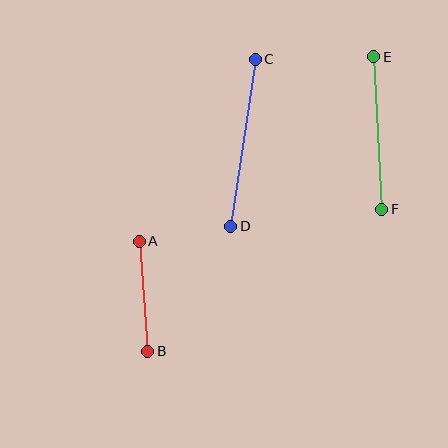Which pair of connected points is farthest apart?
Points C and D are farthest apart.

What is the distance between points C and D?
The distance is approximately 169 pixels.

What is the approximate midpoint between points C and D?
The midpoint is at approximately (243, 143) pixels.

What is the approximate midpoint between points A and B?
The midpoint is at approximately (143, 296) pixels.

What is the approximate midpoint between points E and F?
The midpoint is at approximately (378, 133) pixels.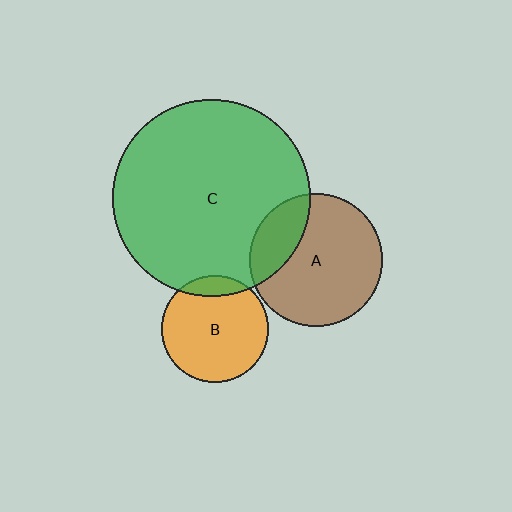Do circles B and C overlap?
Yes.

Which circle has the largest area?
Circle C (green).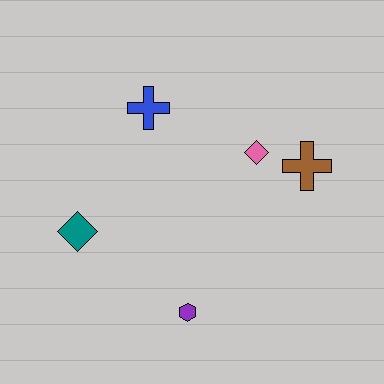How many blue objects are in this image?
There is 1 blue object.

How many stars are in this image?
There are no stars.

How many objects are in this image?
There are 5 objects.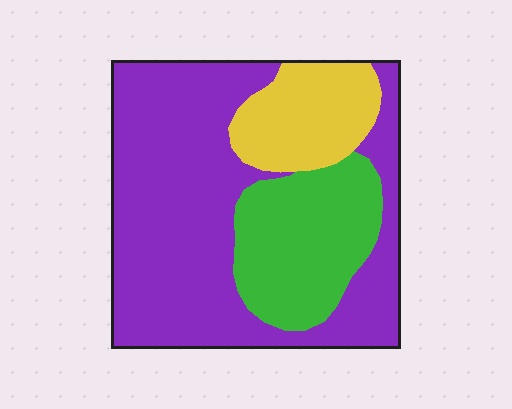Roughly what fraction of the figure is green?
Green covers roughly 25% of the figure.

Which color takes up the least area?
Yellow, at roughly 15%.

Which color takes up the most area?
Purple, at roughly 60%.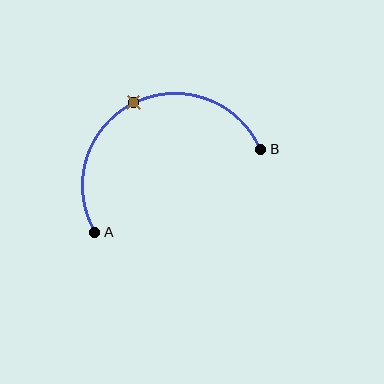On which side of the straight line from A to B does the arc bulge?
The arc bulges above the straight line connecting A and B.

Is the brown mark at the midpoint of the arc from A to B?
Yes. The brown mark lies on the arc at equal arc-length from both A and B — it is the arc midpoint.